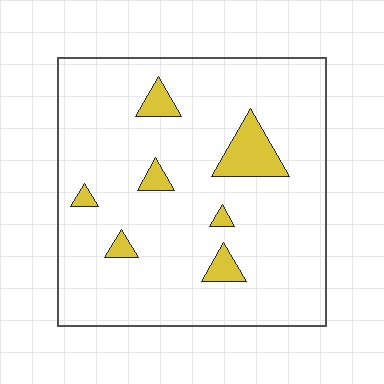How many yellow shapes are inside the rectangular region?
7.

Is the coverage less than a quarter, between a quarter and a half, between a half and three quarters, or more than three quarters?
Less than a quarter.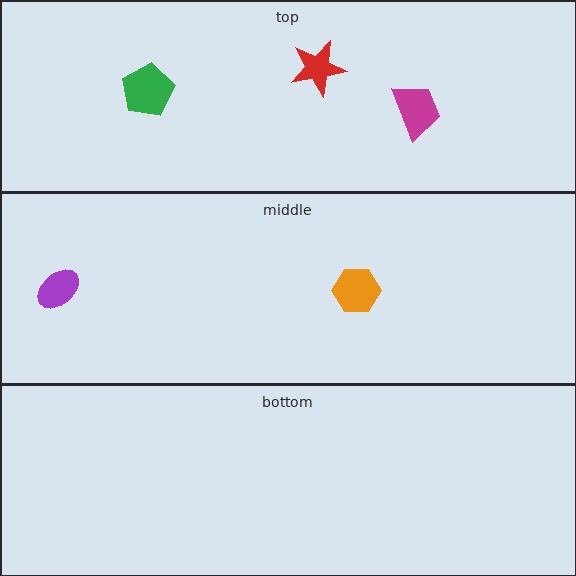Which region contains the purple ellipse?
The middle region.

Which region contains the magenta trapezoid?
The top region.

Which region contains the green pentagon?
The top region.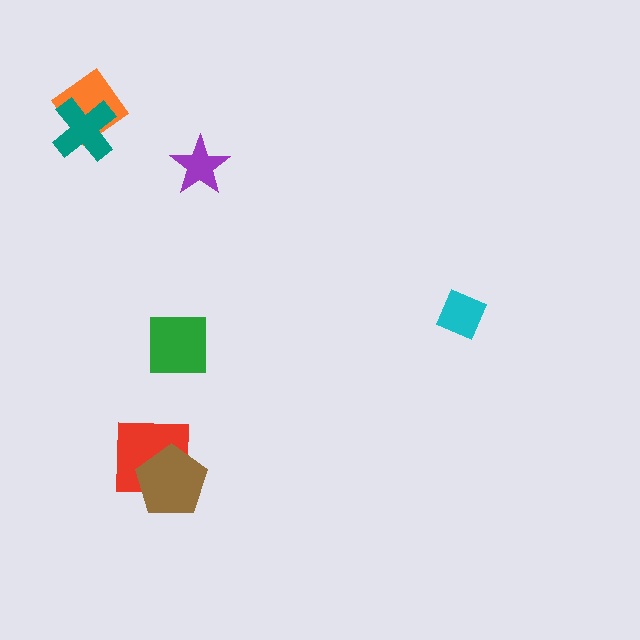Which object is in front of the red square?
The brown pentagon is in front of the red square.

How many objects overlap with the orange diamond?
1 object overlaps with the orange diamond.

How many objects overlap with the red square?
1 object overlaps with the red square.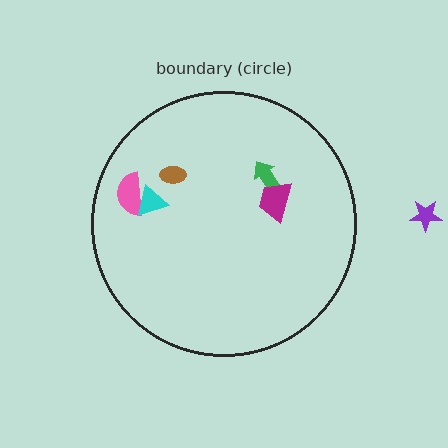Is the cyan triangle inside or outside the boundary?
Inside.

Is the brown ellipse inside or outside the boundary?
Inside.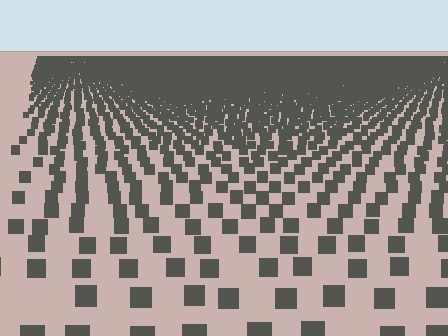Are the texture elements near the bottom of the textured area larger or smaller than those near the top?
Larger. Near the bottom, elements are closer to the viewer and appear at a bigger on-screen size.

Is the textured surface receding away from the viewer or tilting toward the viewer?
The surface is receding away from the viewer. Texture elements get smaller and denser toward the top.